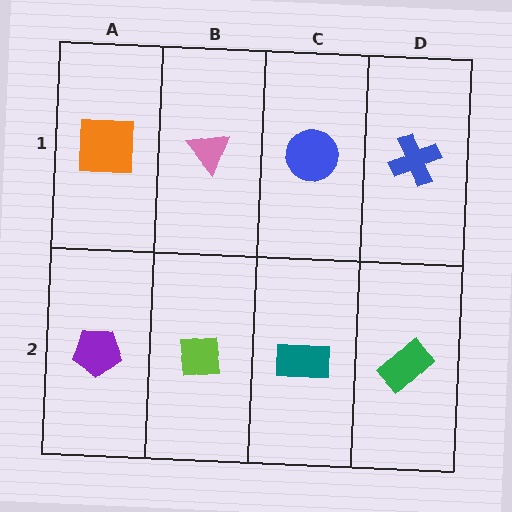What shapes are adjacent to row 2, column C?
A blue circle (row 1, column C), a lime square (row 2, column B), a green rectangle (row 2, column D).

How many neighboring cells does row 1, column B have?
3.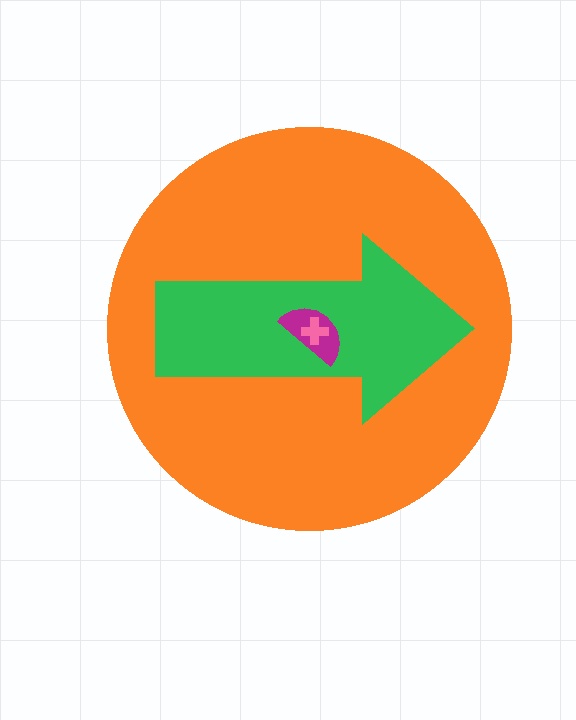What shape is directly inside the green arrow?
The magenta semicircle.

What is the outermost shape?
The orange circle.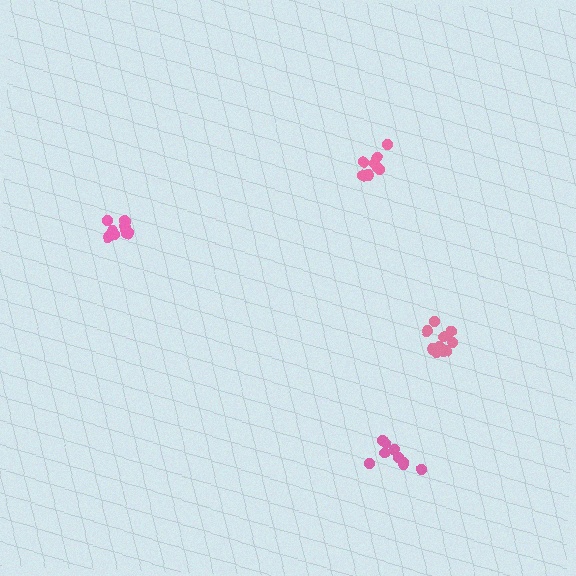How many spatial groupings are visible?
There are 4 spatial groupings.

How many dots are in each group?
Group 1: 9 dots, Group 2: 9 dots, Group 3: 9 dots, Group 4: 10 dots (37 total).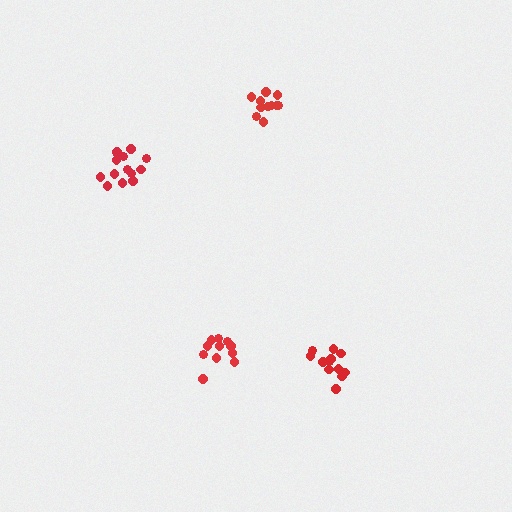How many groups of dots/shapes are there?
There are 4 groups.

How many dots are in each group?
Group 1: 11 dots, Group 2: 11 dots, Group 3: 14 dots, Group 4: 12 dots (48 total).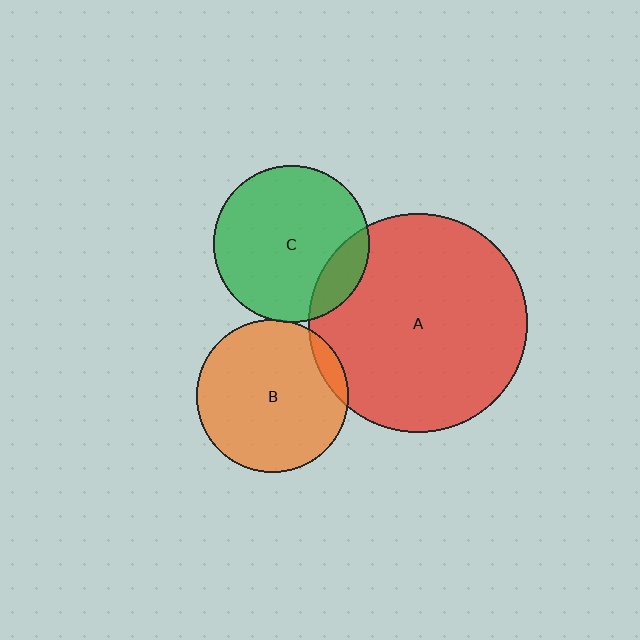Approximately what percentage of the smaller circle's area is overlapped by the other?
Approximately 15%.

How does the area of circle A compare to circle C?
Approximately 2.0 times.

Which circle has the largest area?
Circle A (red).